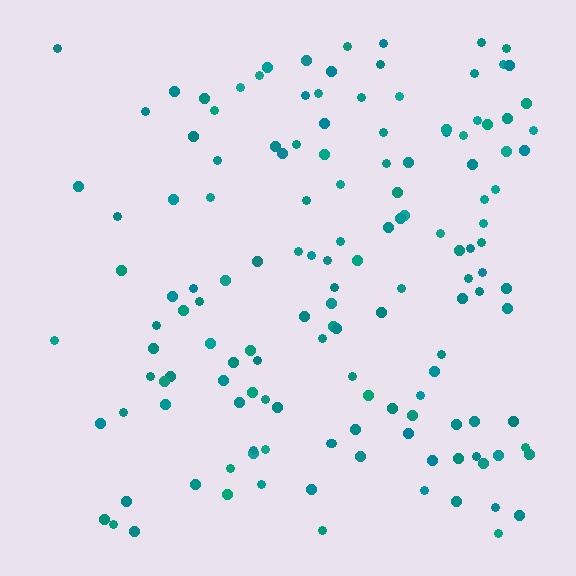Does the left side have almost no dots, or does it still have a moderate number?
Still a moderate number, just noticeably fewer than the right.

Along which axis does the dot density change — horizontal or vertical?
Horizontal.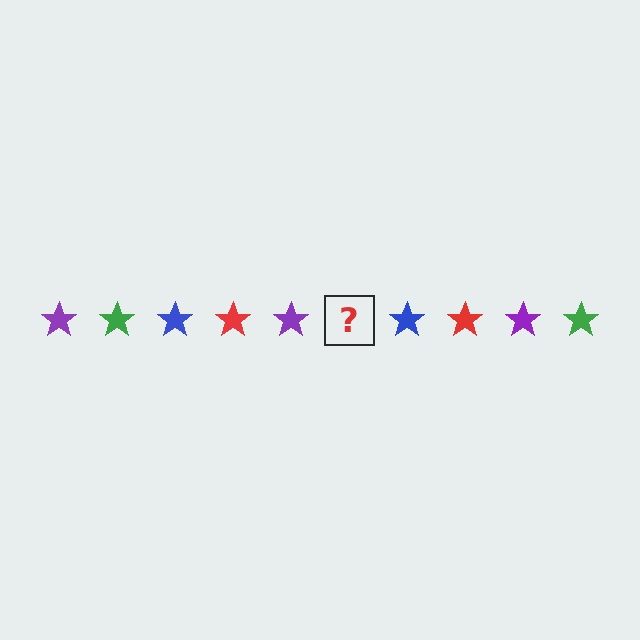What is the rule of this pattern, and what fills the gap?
The rule is that the pattern cycles through purple, green, blue, red stars. The gap should be filled with a green star.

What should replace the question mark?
The question mark should be replaced with a green star.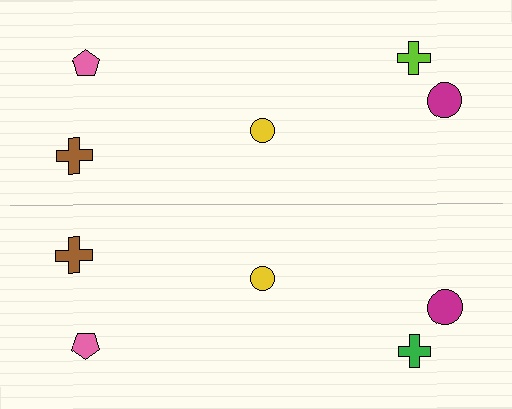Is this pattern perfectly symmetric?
No, the pattern is not perfectly symmetric. The green cross on the bottom side breaks the symmetry — its mirror counterpart is lime.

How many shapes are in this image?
There are 10 shapes in this image.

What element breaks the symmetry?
The green cross on the bottom side breaks the symmetry — its mirror counterpart is lime.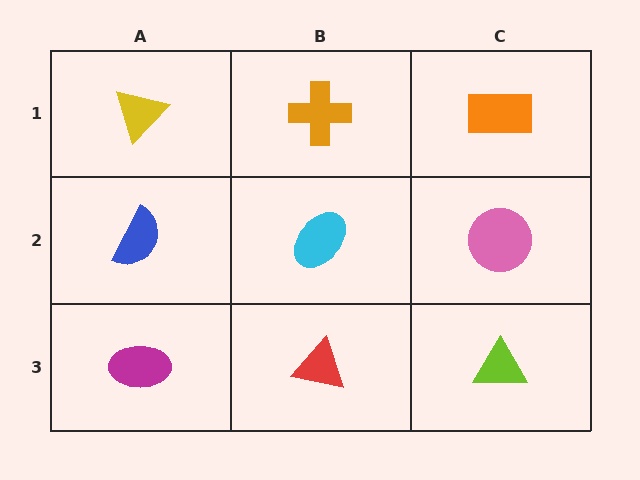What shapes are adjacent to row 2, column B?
An orange cross (row 1, column B), a red triangle (row 3, column B), a blue semicircle (row 2, column A), a pink circle (row 2, column C).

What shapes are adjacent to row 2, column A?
A yellow triangle (row 1, column A), a magenta ellipse (row 3, column A), a cyan ellipse (row 2, column B).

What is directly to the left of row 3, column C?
A red triangle.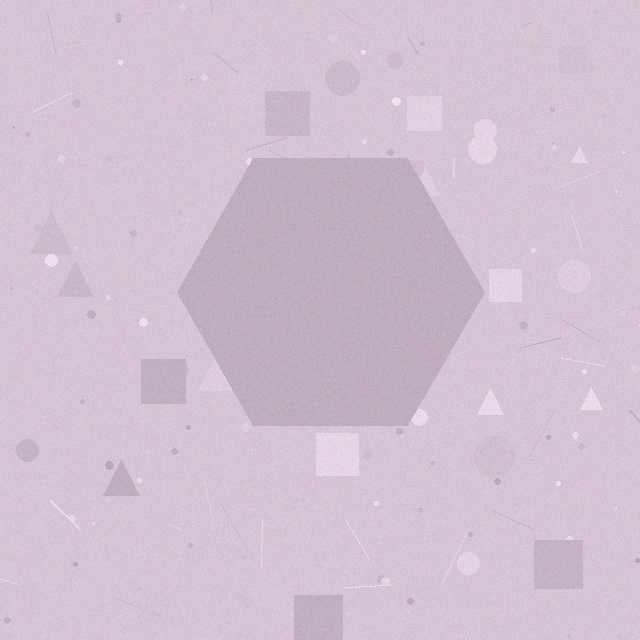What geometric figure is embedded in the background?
A hexagon is embedded in the background.